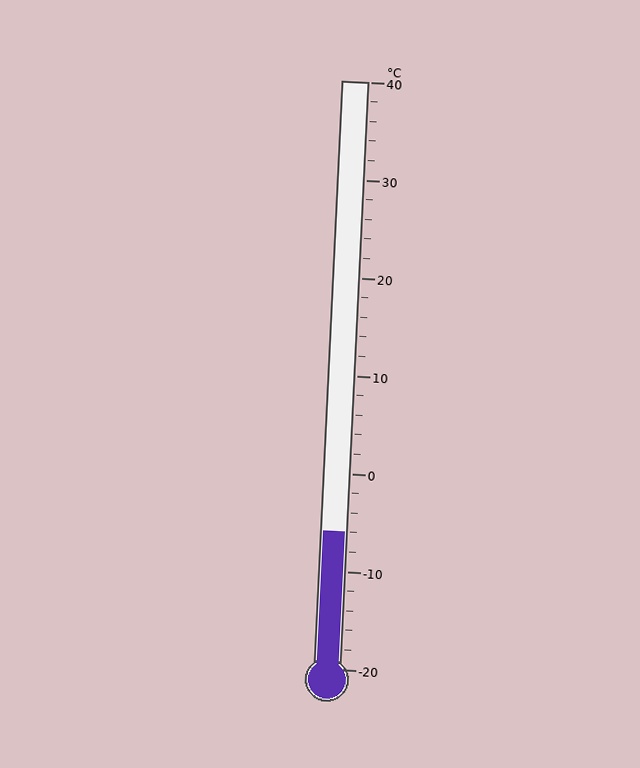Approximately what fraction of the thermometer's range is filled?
The thermometer is filled to approximately 25% of its range.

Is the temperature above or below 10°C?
The temperature is below 10°C.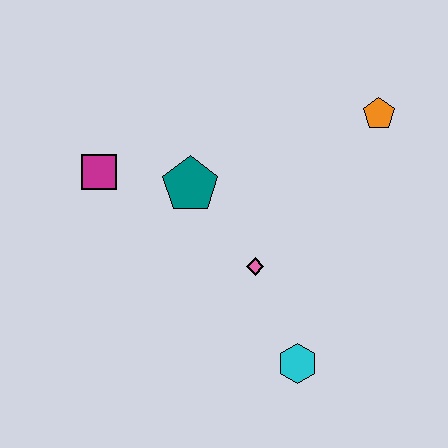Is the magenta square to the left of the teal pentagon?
Yes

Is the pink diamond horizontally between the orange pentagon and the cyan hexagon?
No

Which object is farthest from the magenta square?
The orange pentagon is farthest from the magenta square.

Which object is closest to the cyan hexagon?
The pink diamond is closest to the cyan hexagon.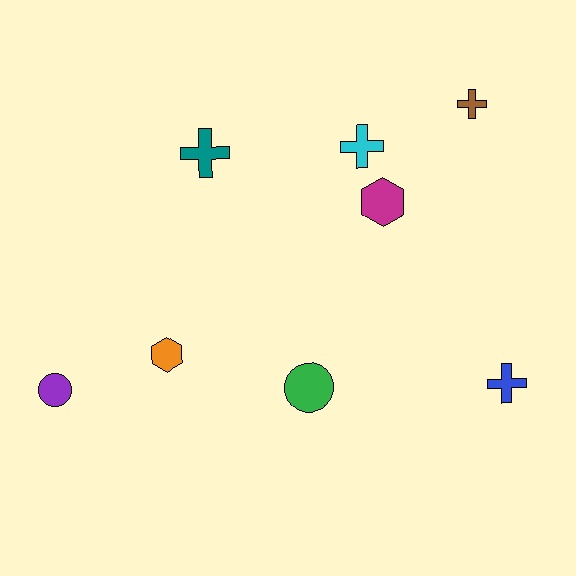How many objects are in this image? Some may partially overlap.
There are 8 objects.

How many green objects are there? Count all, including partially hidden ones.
There is 1 green object.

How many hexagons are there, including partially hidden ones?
There are 2 hexagons.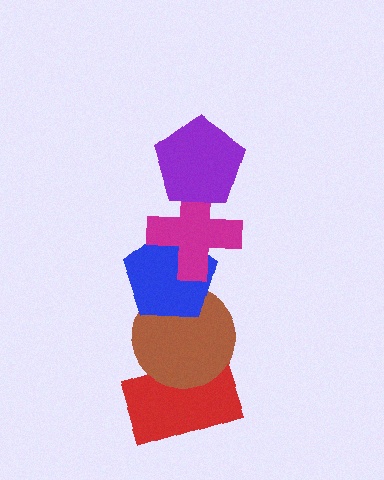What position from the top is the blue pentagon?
The blue pentagon is 3rd from the top.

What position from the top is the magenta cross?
The magenta cross is 2nd from the top.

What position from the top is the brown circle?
The brown circle is 4th from the top.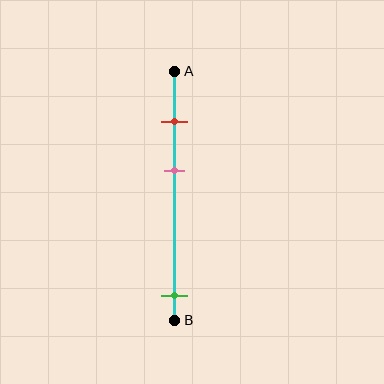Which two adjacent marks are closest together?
The red and pink marks are the closest adjacent pair.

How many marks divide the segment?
There are 3 marks dividing the segment.